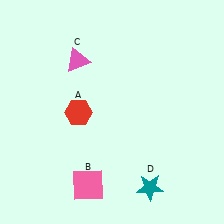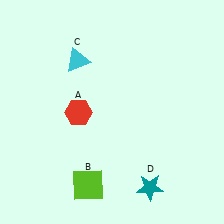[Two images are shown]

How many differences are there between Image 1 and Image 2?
There are 2 differences between the two images.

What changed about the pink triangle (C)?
In Image 1, C is pink. In Image 2, it changed to cyan.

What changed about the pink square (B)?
In Image 1, B is pink. In Image 2, it changed to lime.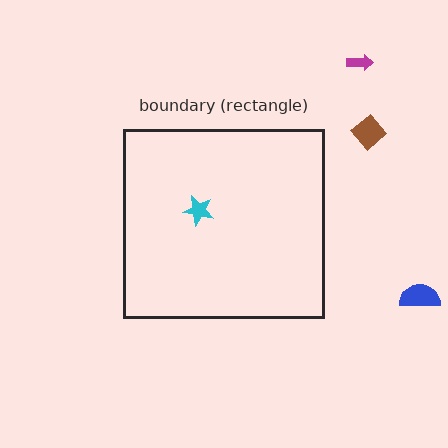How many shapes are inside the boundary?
1 inside, 3 outside.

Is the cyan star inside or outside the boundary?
Inside.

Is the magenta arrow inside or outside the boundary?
Outside.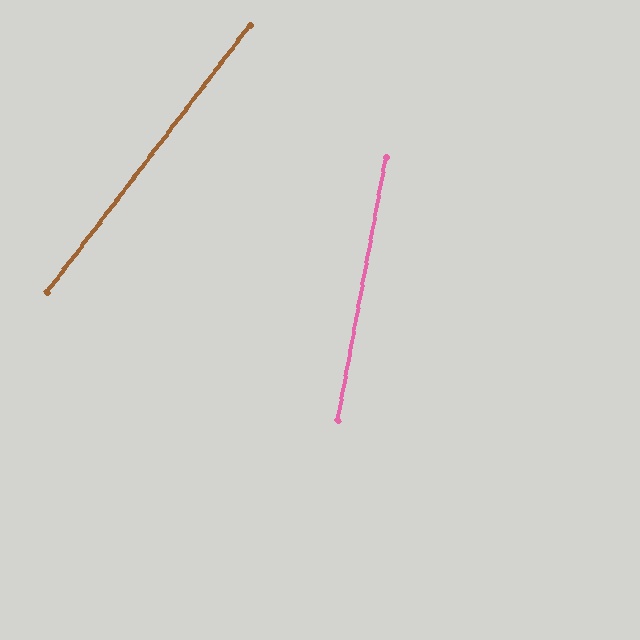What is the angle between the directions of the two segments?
Approximately 27 degrees.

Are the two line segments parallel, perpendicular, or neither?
Neither parallel nor perpendicular — they differ by about 27°.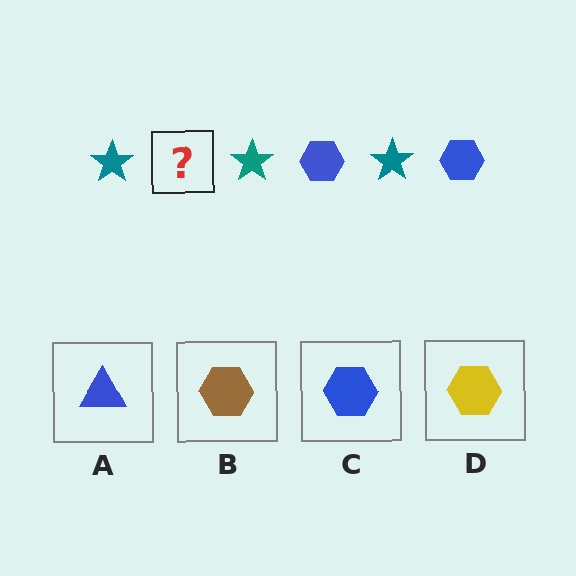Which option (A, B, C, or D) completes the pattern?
C.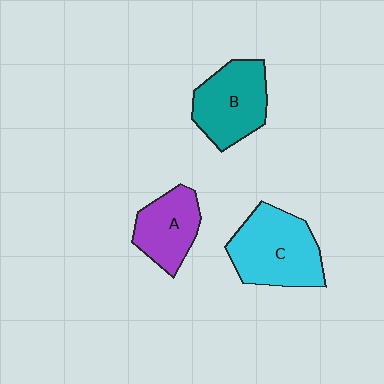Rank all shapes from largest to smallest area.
From largest to smallest: C (cyan), B (teal), A (purple).